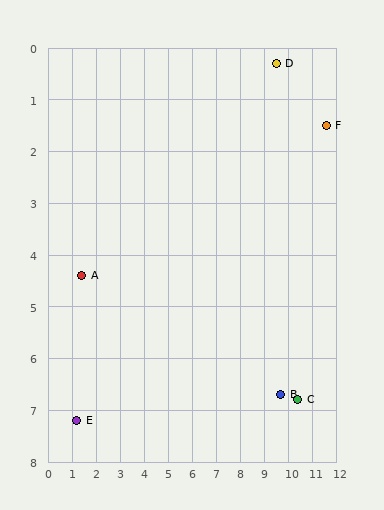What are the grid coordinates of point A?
Point A is at approximately (1.4, 4.4).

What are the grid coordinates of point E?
Point E is at approximately (1.2, 7.2).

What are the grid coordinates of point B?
Point B is at approximately (9.7, 6.7).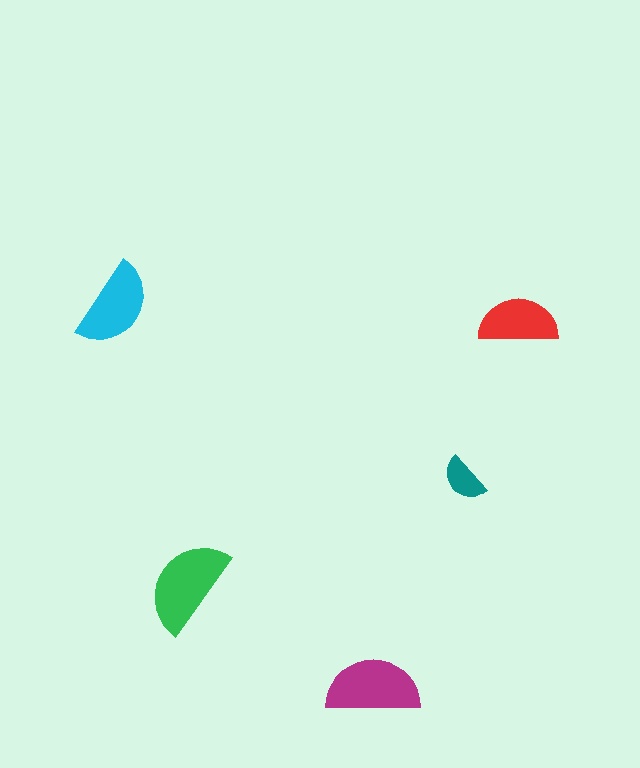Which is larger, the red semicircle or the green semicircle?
The green one.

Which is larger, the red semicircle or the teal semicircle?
The red one.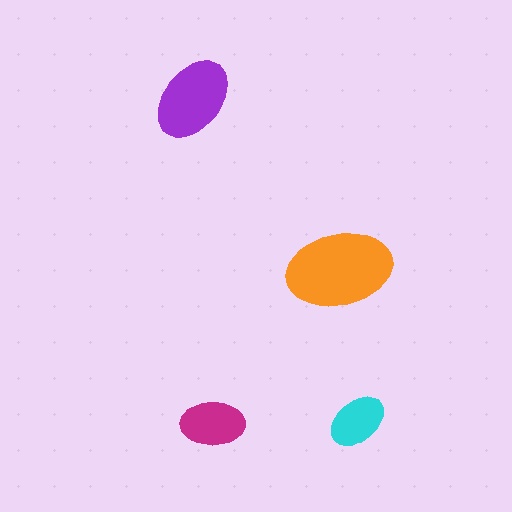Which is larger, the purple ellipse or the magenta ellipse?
The purple one.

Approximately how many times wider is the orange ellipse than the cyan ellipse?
About 2 times wider.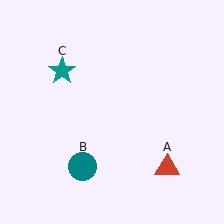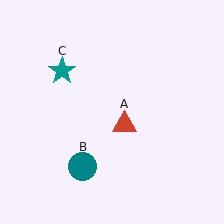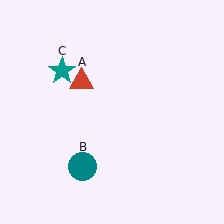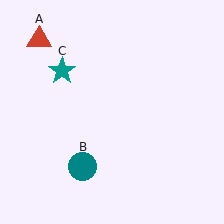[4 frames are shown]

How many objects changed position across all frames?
1 object changed position: red triangle (object A).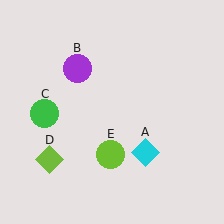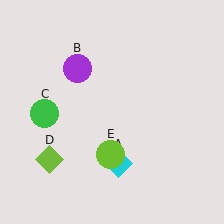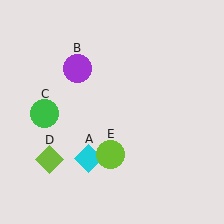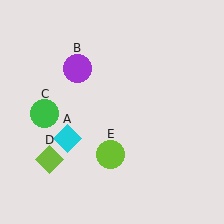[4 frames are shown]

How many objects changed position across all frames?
1 object changed position: cyan diamond (object A).